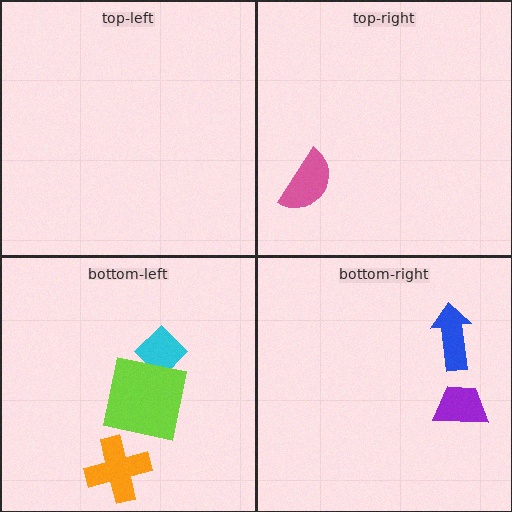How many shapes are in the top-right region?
1.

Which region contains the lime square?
The bottom-left region.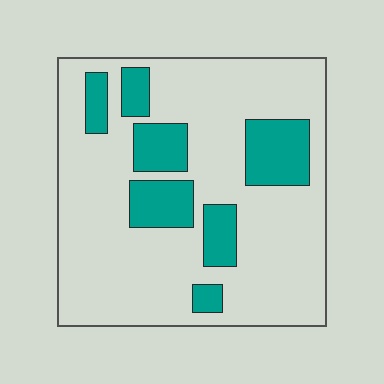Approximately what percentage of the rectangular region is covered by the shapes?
Approximately 20%.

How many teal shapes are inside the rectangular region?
7.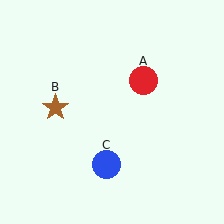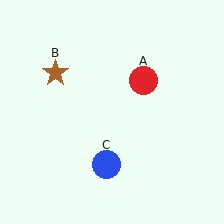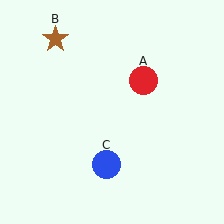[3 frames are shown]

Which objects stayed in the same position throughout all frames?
Red circle (object A) and blue circle (object C) remained stationary.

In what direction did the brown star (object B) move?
The brown star (object B) moved up.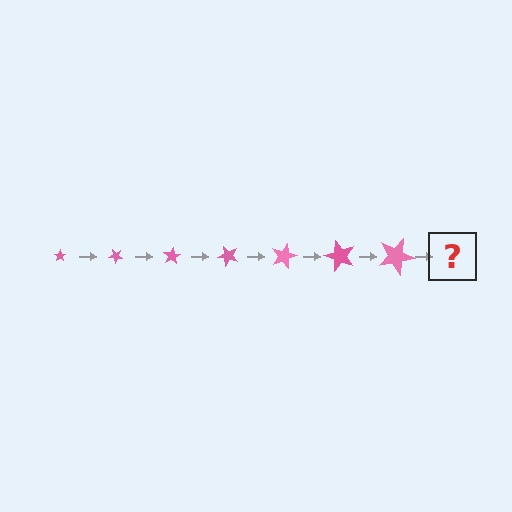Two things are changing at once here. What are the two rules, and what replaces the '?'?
The two rules are that the star grows larger each step and it rotates 40 degrees each step. The '?' should be a star, larger than the previous one and rotated 280 degrees from the start.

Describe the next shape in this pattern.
It should be a star, larger than the previous one and rotated 280 degrees from the start.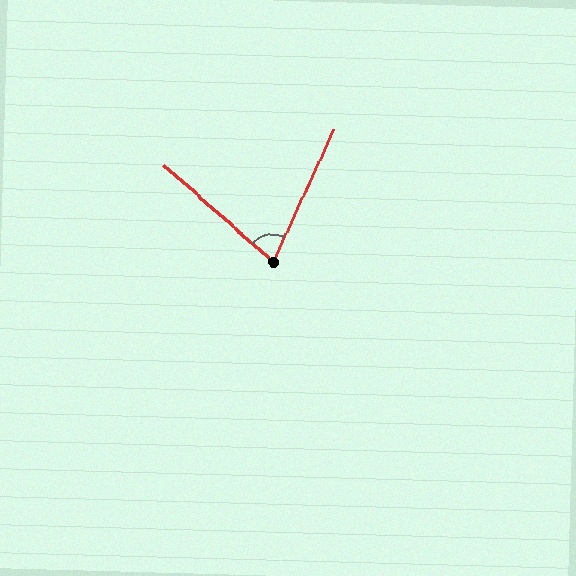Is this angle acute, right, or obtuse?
It is acute.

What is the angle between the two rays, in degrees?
Approximately 73 degrees.